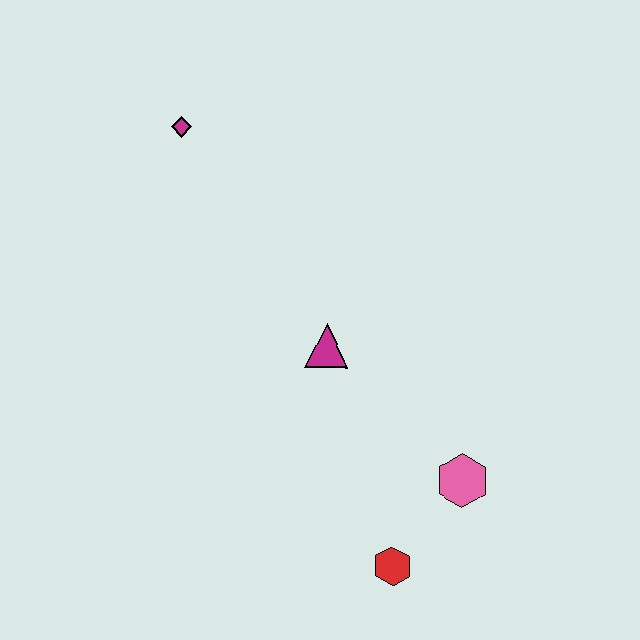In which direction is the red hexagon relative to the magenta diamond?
The red hexagon is below the magenta diamond.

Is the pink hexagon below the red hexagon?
No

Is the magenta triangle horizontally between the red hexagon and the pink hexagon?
No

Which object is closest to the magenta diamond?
The magenta triangle is closest to the magenta diamond.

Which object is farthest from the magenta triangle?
The magenta diamond is farthest from the magenta triangle.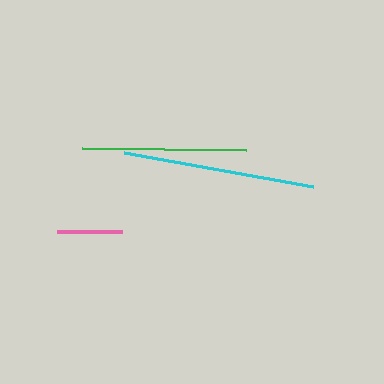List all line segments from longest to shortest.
From longest to shortest: cyan, green, pink.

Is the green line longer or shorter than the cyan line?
The cyan line is longer than the green line.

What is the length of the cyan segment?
The cyan segment is approximately 192 pixels long.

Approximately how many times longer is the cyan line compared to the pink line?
The cyan line is approximately 3.0 times the length of the pink line.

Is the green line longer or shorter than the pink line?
The green line is longer than the pink line.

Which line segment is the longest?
The cyan line is the longest at approximately 192 pixels.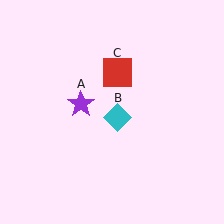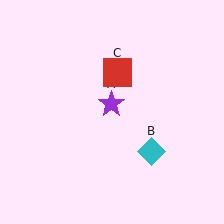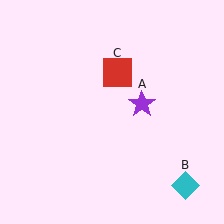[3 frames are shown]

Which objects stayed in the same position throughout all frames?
Red square (object C) remained stationary.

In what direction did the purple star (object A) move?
The purple star (object A) moved right.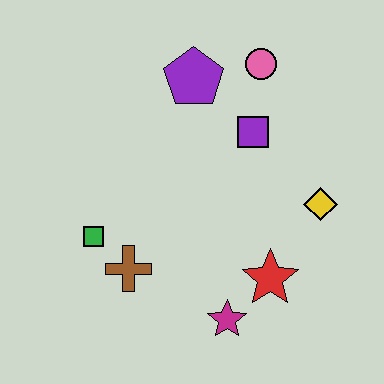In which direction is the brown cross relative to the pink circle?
The brown cross is below the pink circle.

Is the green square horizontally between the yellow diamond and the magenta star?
No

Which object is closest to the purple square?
The pink circle is closest to the purple square.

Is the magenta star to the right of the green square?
Yes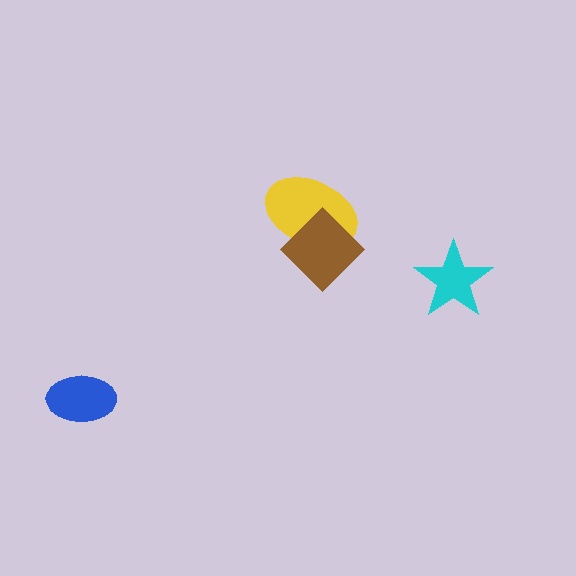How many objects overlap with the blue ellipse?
0 objects overlap with the blue ellipse.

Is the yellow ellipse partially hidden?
Yes, it is partially covered by another shape.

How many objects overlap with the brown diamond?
1 object overlaps with the brown diamond.